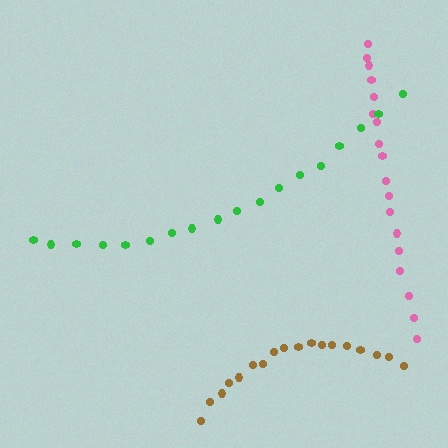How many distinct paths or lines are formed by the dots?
There are 3 distinct paths.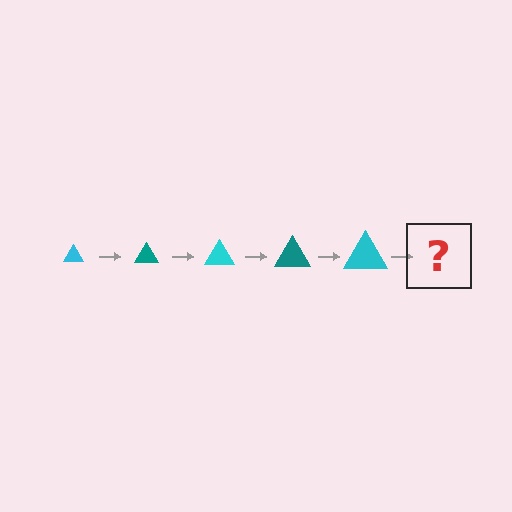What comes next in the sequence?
The next element should be a teal triangle, larger than the previous one.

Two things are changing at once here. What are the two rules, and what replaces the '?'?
The two rules are that the triangle grows larger each step and the color cycles through cyan and teal. The '?' should be a teal triangle, larger than the previous one.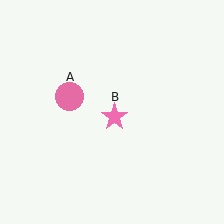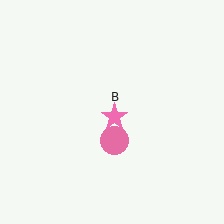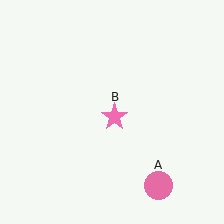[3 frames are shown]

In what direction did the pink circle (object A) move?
The pink circle (object A) moved down and to the right.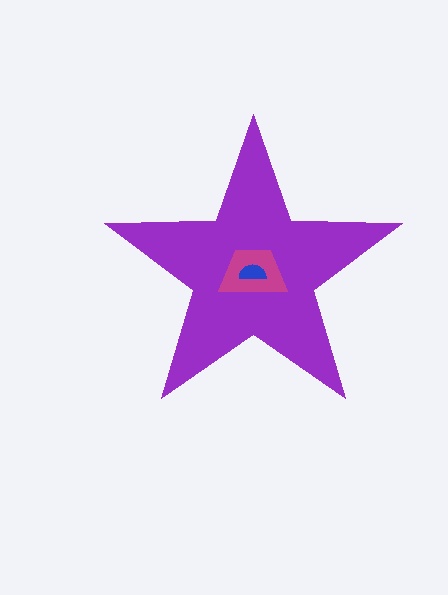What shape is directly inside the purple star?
The magenta trapezoid.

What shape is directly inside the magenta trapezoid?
The blue semicircle.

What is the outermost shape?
The purple star.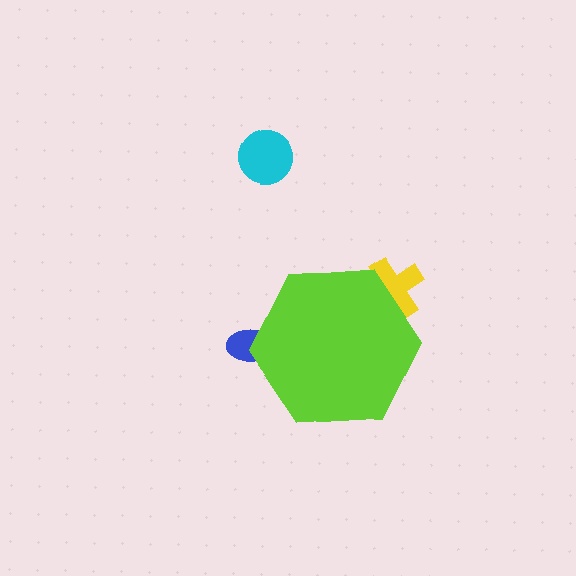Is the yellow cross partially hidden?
Yes, the yellow cross is partially hidden behind the lime hexagon.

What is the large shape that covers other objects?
A lime hexagon.